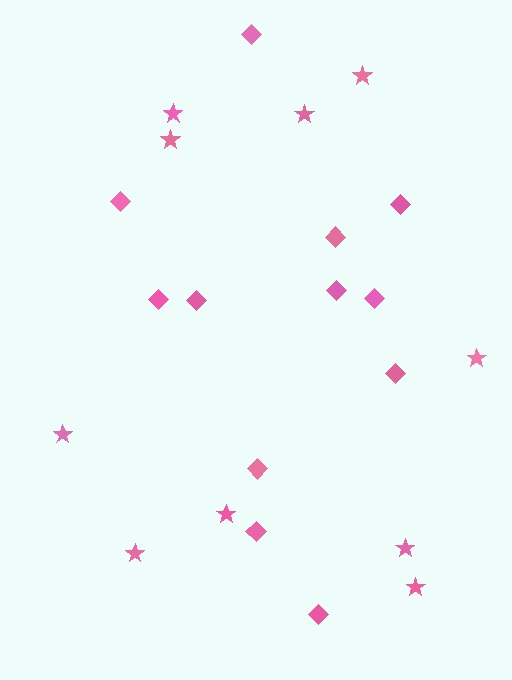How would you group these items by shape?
There are 2 groups: one group of diamonds (12) and one group of stars (10).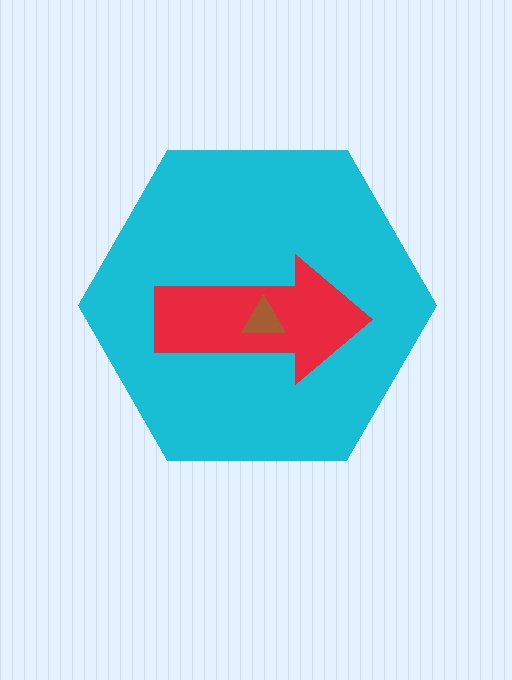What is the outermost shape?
The cyan hexagon.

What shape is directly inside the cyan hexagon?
The red arrow.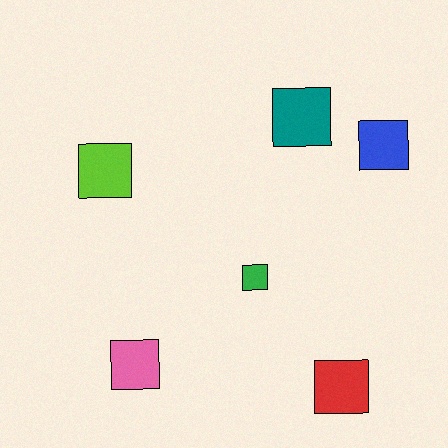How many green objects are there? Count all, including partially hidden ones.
There is 1 green object.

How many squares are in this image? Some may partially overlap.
There are 6 squares.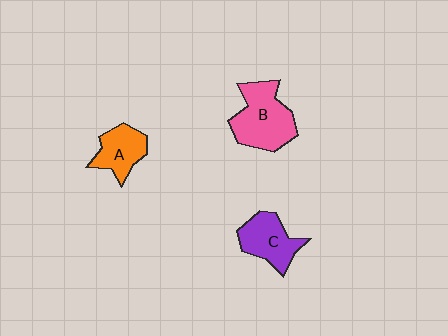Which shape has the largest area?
Shape B (pink).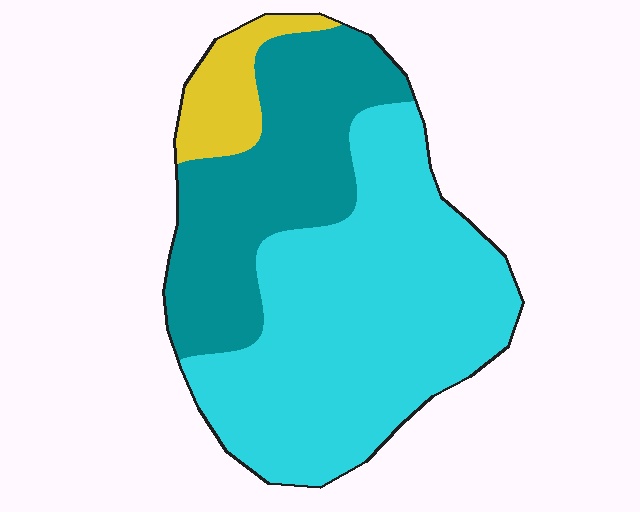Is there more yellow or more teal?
Teal.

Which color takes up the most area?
Cyan, at roughly 60%.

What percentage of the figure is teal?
Teal takes up between a sixth and a third of the figure.